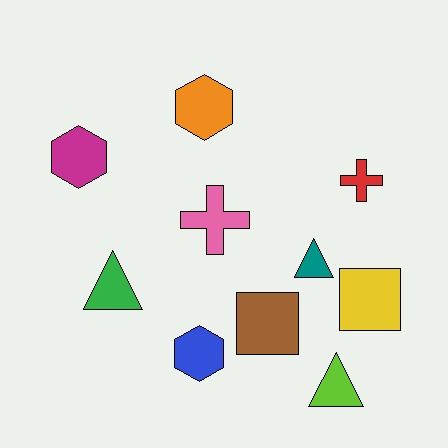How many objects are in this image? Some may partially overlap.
There are 10 objects.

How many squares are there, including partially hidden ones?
There are 2 squares.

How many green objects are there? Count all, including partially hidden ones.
There is 1 green object.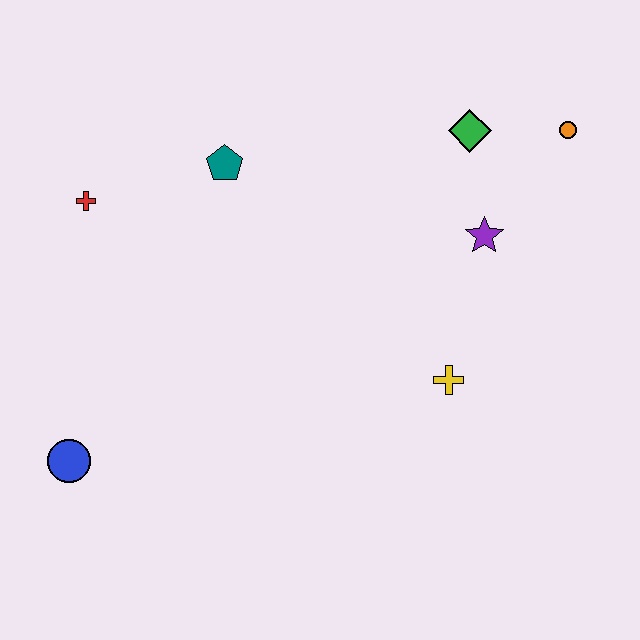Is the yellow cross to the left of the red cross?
No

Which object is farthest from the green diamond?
The blue circle is farthest from the green diamond.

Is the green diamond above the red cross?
Yes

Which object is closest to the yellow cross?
The purple star is closest to the yellow cross.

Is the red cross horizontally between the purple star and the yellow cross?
No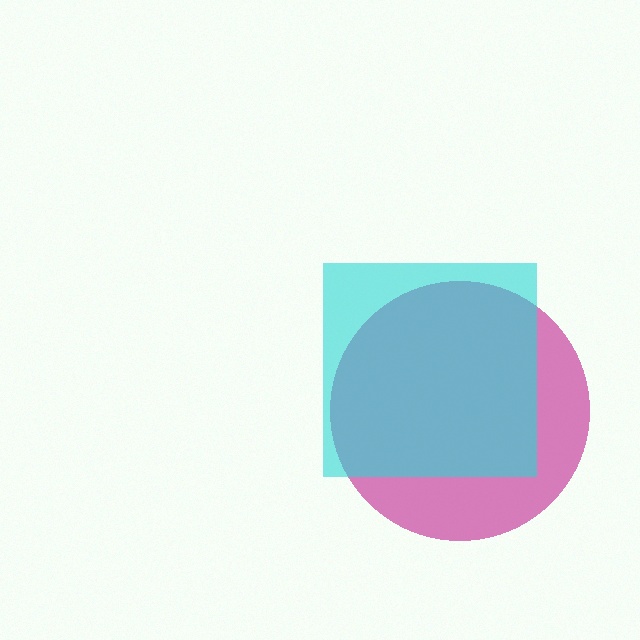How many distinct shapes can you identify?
There are 2 distinct shapes: a magenta circle, a cyan square.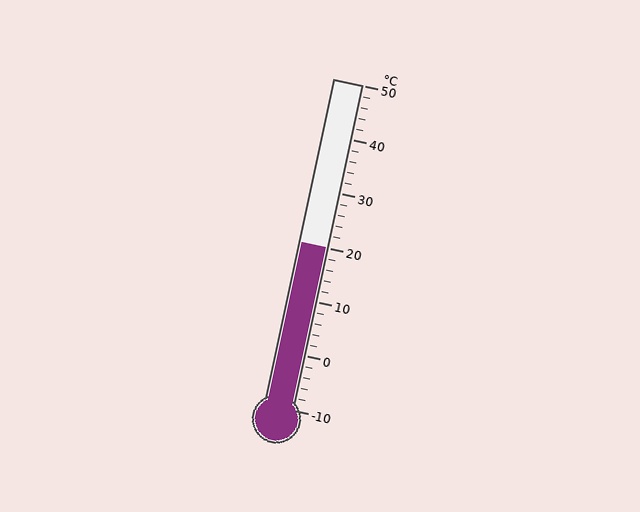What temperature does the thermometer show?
The thermometer shows approximately 20°C.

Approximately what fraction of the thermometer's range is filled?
The thermometer is filled to approximately 50% of its range.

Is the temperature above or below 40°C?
The temperature is below 40°C.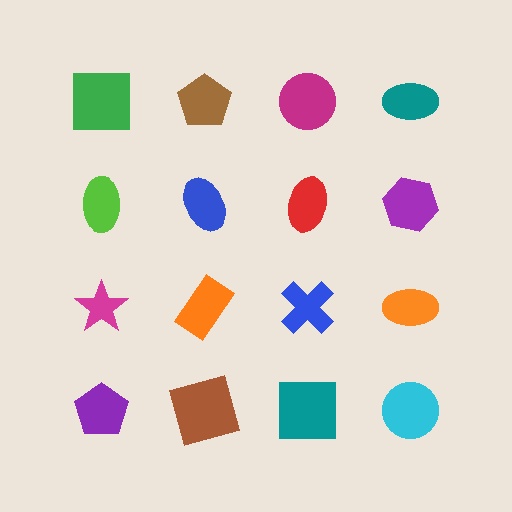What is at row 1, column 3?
A magenta circle.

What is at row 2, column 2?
A blue ellipse.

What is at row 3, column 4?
An orange ellipse.